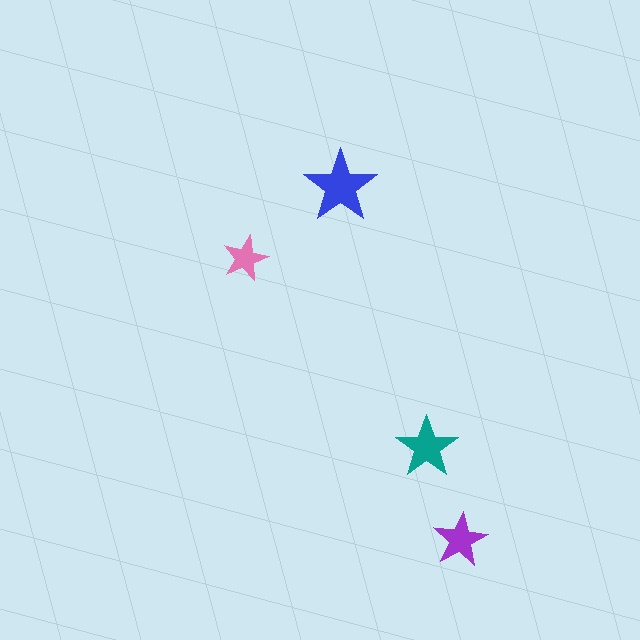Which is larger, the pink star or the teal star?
The teal one.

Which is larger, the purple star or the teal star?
The teal one.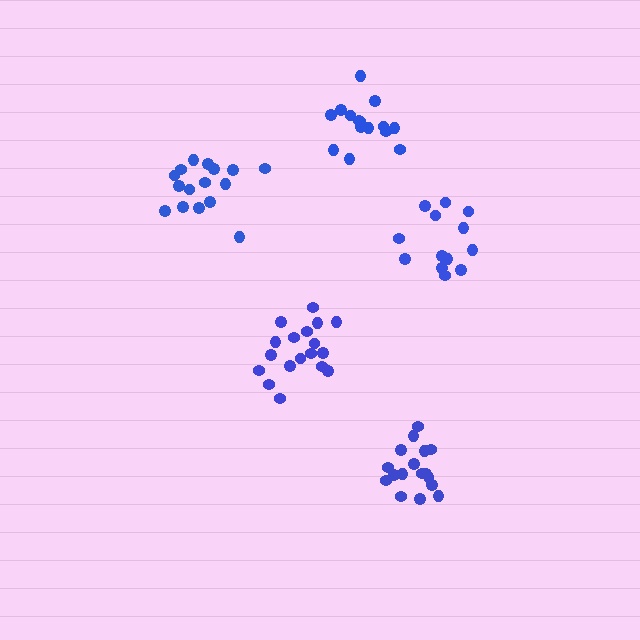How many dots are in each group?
Group 1: 17 dots, Group 2: 13 dots, Group 3: 15 dots, Group 4: 16 dots, Group 5: 18 dots (79 total).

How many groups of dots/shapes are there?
There are 5 groups.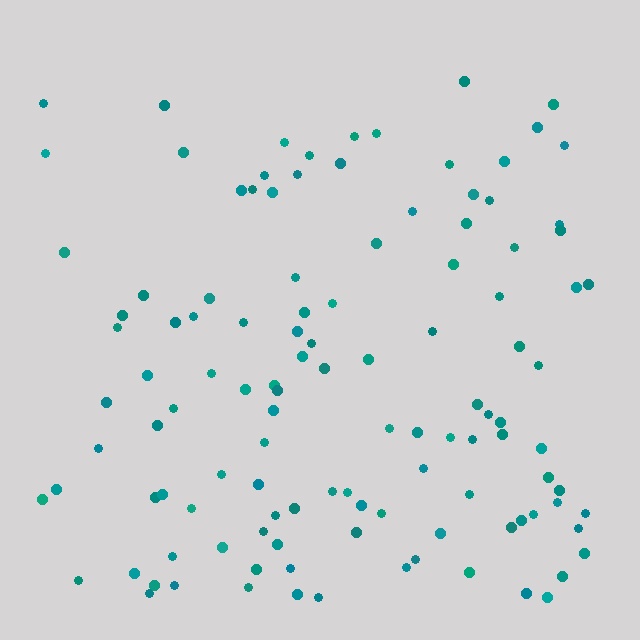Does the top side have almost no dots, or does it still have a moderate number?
Still a moderate number, just noticeably fewer than the bottom.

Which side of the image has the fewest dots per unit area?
The top.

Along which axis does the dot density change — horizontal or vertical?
Vertical.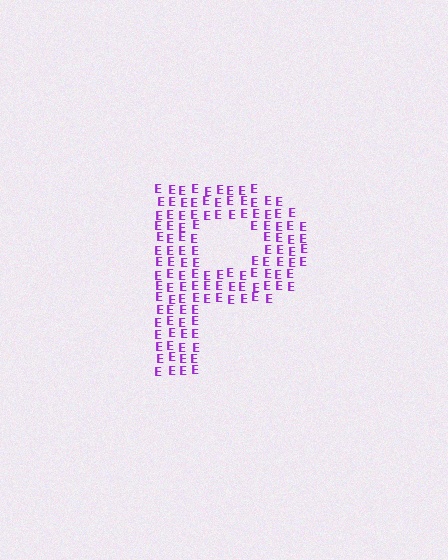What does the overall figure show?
The overall figure shows the letter P.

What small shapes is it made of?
It is made of small letter E's.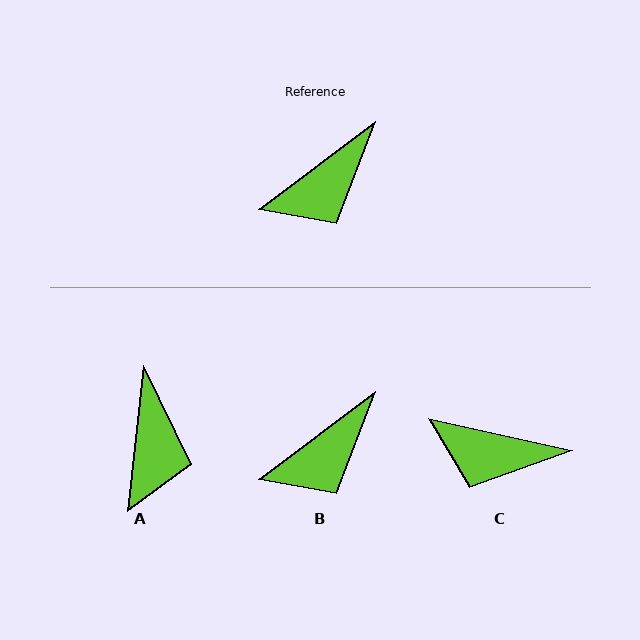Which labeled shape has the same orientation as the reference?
B.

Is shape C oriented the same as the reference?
No, it is off by about 49 degrees.